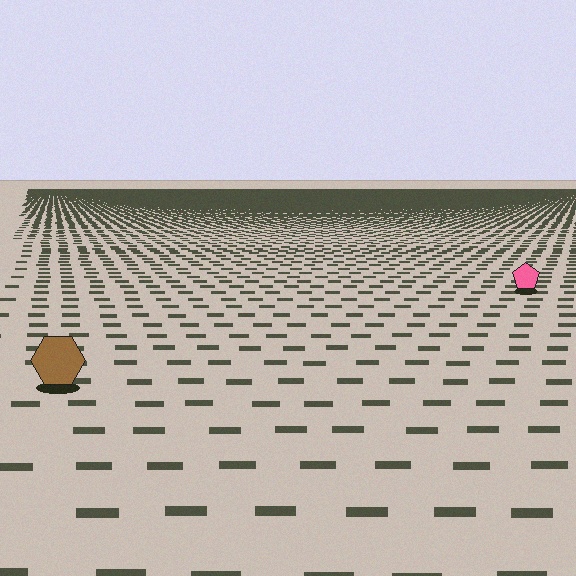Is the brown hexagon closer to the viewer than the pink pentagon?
Yes. The brown hexagon is closer — you can tell from the texture gradient: the ground texture is coarser near it.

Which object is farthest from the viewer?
The pink pentagon is farthest from the viewer. It appears smaller and the ground texture around it is denser.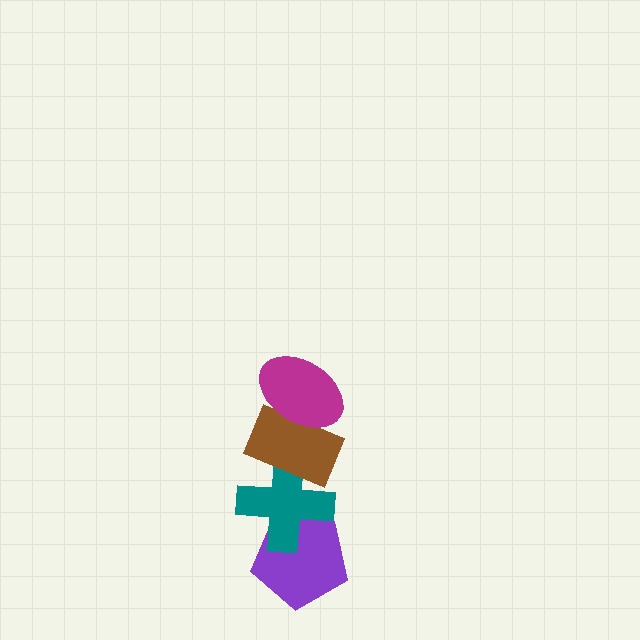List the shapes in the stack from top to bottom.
From top to bottom: the magenta ellipse, the brown rectangle, the teal cross, the purple pentagon.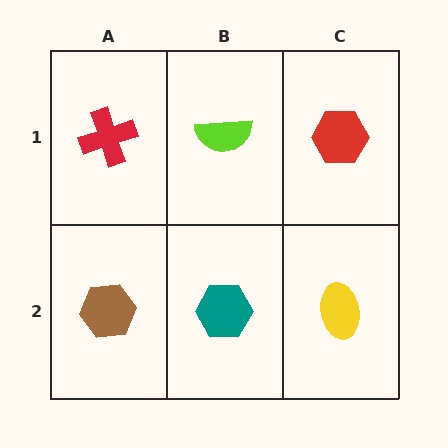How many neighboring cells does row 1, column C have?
2.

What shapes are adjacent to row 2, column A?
A red cross (row 1, column A), a teal hexagon (row 2, column B).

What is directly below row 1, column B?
A teal hexagon.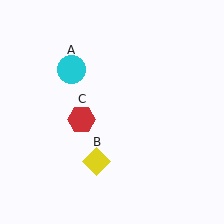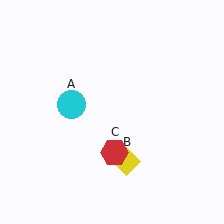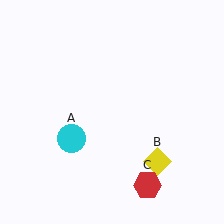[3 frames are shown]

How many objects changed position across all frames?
3 objects changed position: cyan circle (object A), yellow diamond (object B), red hexagon (object C).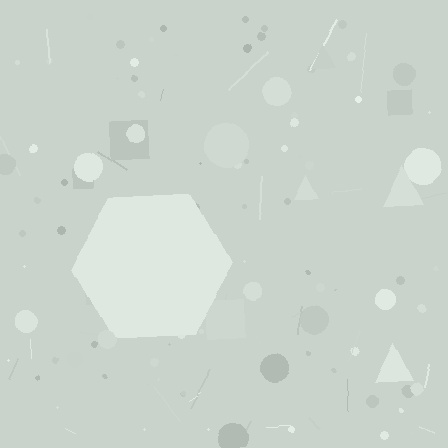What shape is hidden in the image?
A hexagon is hidden in the image.